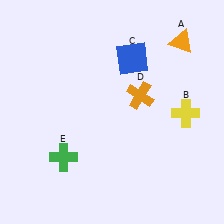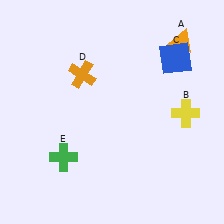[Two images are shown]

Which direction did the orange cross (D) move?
The orange cross (D) moved left.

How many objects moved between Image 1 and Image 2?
2 objects moved between the two images.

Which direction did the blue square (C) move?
The blue square (C) moved right.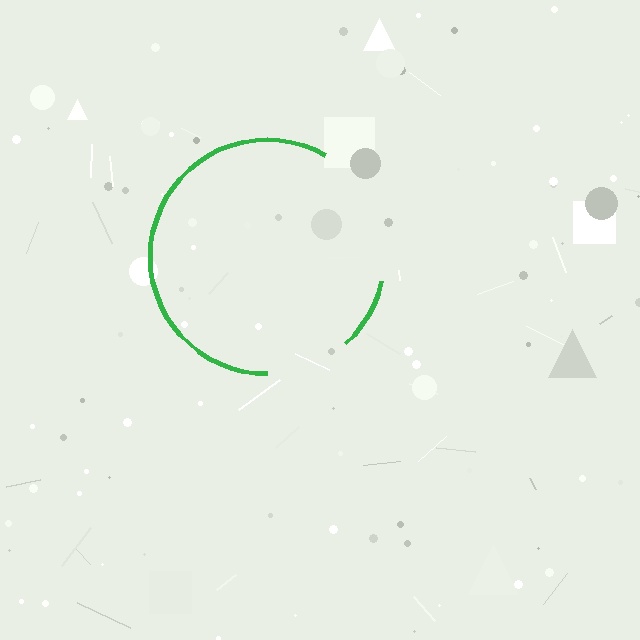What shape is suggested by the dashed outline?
The dashed outline suggests a circle.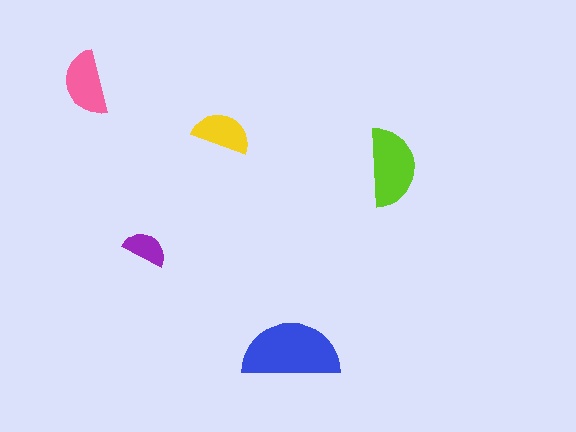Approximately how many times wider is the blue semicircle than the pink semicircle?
About 1.5 times wider.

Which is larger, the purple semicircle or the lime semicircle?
The lime one.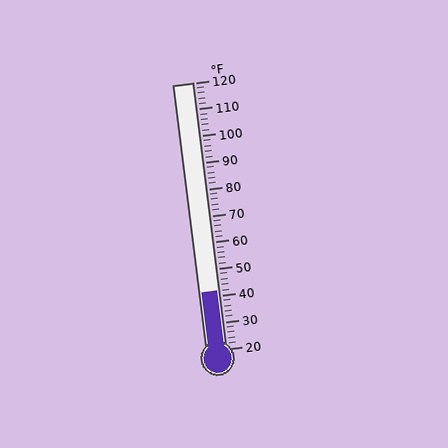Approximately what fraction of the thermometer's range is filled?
The thermometer is filled to approximately 20% of its range.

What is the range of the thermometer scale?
The thermometer scale ranges from 20°F to 120°F.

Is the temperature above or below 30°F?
The temperature is above 30°F.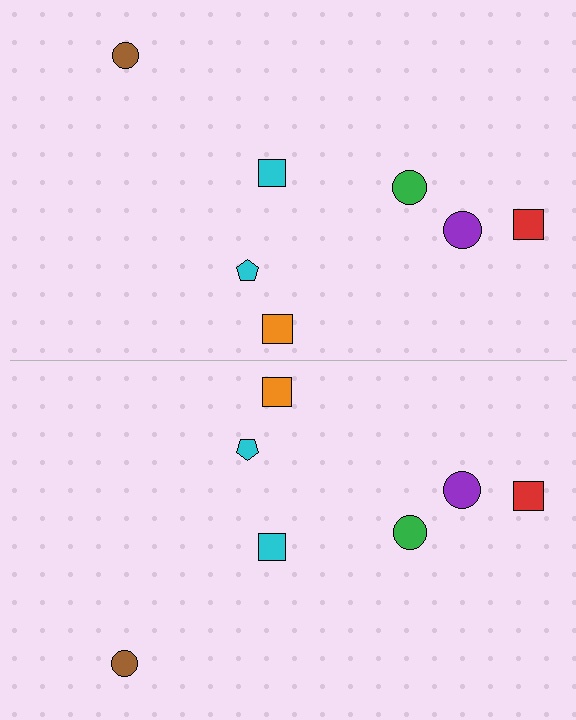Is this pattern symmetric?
Yes, this pattern has bilateral (reflection) symmetry.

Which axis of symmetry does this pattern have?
The pattern has a horizontal axis of symmetry running through the center of the image.